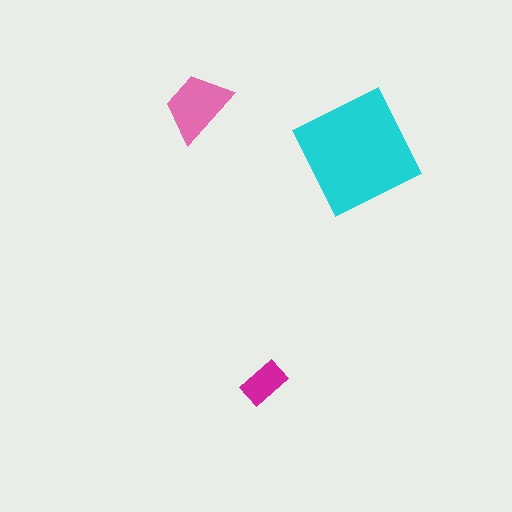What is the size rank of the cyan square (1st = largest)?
1st.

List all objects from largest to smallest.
The cyan square, the pink trapezoid, the magenta rectangle.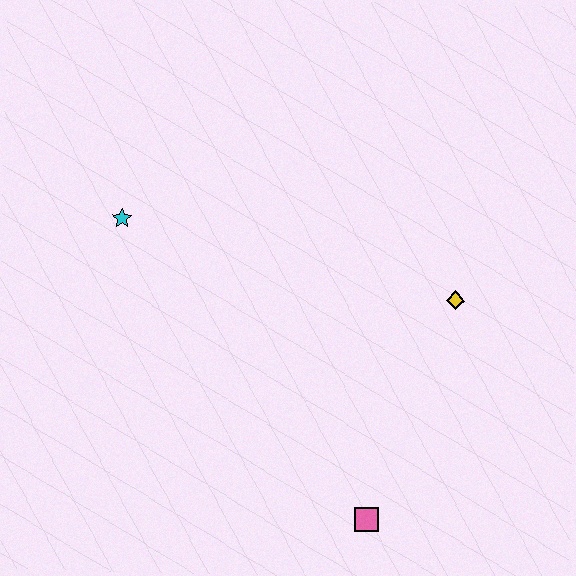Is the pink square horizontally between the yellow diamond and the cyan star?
Yes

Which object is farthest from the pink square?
The cyan star is farthest from the pink square.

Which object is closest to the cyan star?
The yellow diamond is closest to the cyan star.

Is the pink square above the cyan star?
No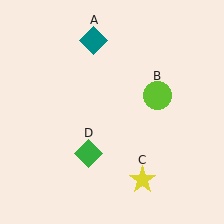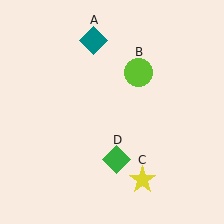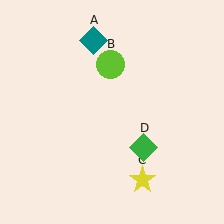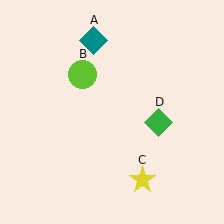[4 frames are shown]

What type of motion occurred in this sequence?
The lime circle (object B), green diamond (object D) rotated counterclockwise around the center of the scene.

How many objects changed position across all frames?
2 objects changed position: lime circle (object B), green diamond (object D).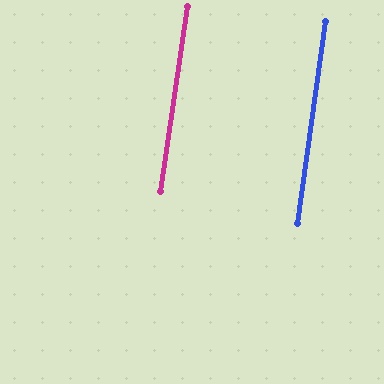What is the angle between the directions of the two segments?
Approximately 1 degree.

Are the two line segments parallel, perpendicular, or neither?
Parallel — their directions differ by only 0.5°.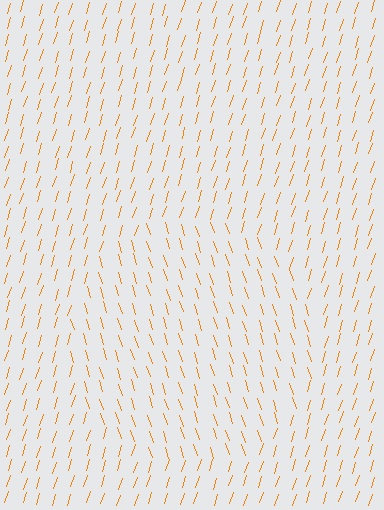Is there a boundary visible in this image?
Yes, there is a texture boundary formed by a change in line orientation.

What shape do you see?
I see a circle.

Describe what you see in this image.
The image is filled with small orange line segments. A circle region in the image has lines oriented differently from the surrounding lines, creating a visible texture boundary.